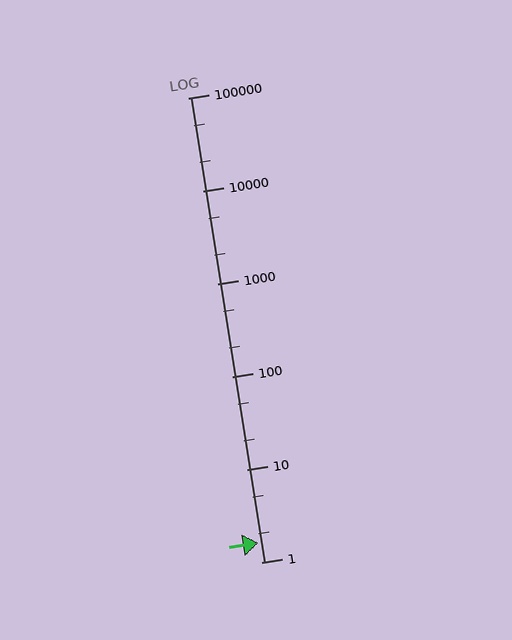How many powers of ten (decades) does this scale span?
The scale spans 5 decades, from 1 to 100000.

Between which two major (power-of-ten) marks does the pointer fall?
The pointer is between 1 and 10.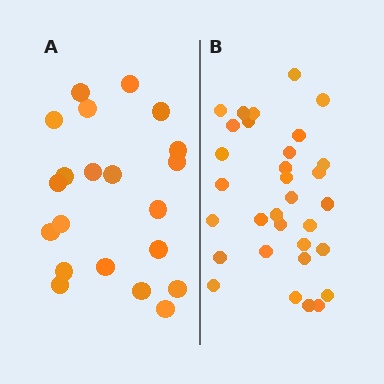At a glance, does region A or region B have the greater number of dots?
Region B (the right region) has more dots.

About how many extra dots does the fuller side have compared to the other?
Region B has roughly 12 or so more dots than region A.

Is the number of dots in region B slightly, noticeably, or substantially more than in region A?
Region B has substantially more. The ratio is roughly 1.5 to 1.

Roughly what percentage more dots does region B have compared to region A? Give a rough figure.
About 50% more.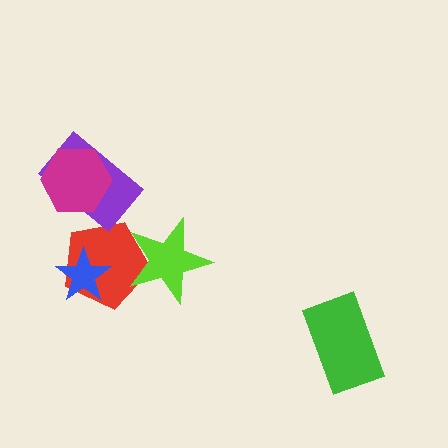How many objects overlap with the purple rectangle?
1 object overlaps with the purple rectangle.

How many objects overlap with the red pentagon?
2 objects overlap with the red pentagon.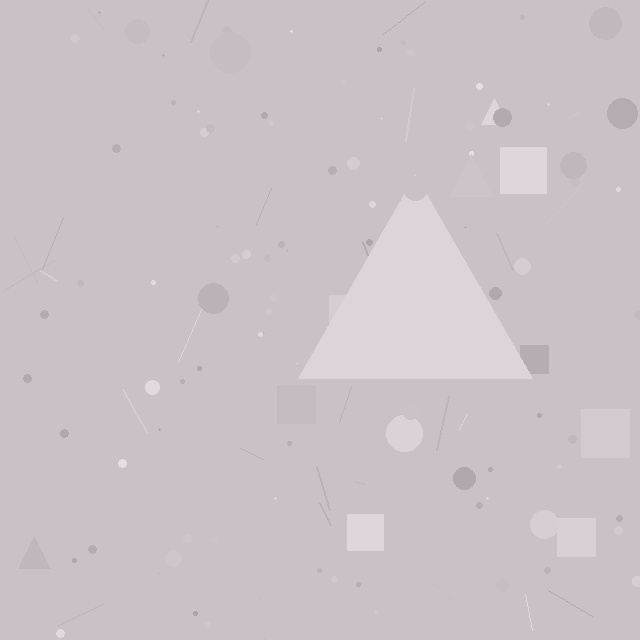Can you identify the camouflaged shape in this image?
The camouflaged shape is a triangle.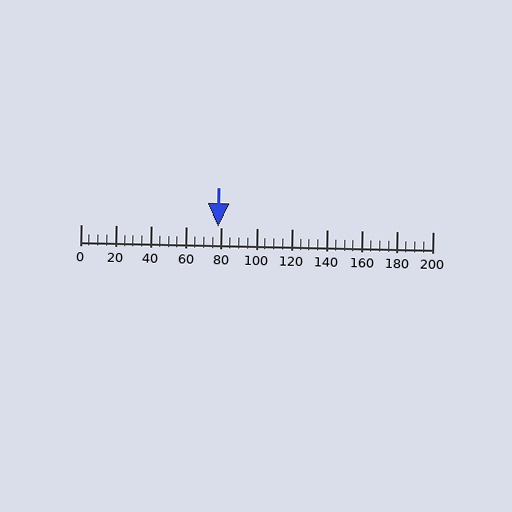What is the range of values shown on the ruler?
The ruler shows values from 0 to 200.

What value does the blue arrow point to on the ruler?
The blue arrow points to approximately 78.